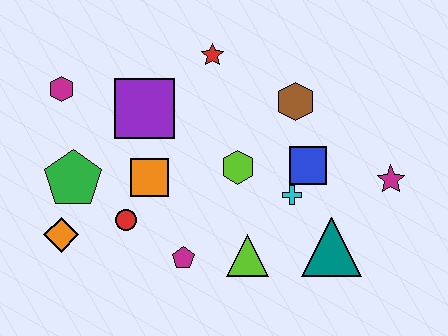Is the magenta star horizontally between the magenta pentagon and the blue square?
No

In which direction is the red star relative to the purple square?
The red star is to the right of the purple square.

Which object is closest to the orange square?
The red circle is closest to the orange square.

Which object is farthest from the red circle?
The magenta star is farthest from the red circle.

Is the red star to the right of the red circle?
Yes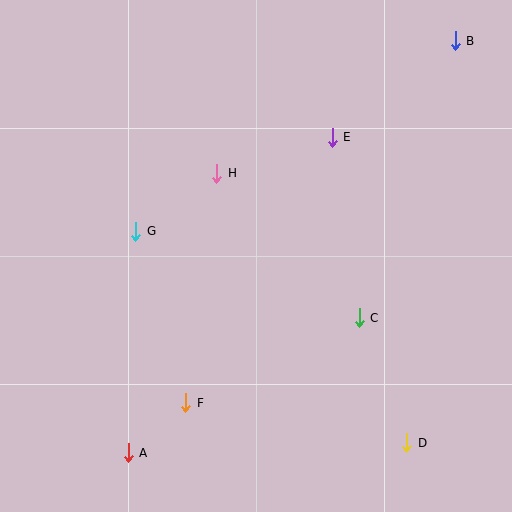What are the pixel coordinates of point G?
Point G is at (136, 231).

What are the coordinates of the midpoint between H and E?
The midpoint between H and E is at (274, 155).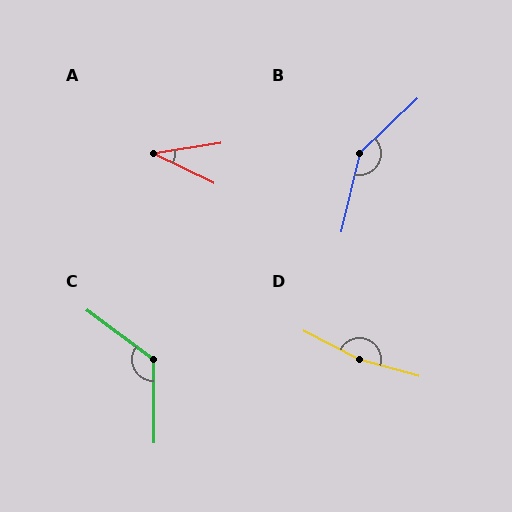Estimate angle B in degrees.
Approximately 147 degrees.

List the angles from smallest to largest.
A (35°), C (127°), B (147°), D (168°).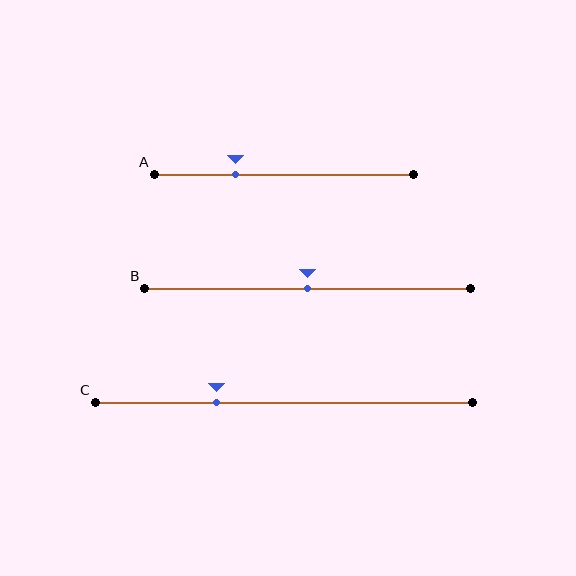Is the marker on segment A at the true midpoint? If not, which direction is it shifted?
No, the marker on segment A is shifted to the left by about 18% of the segment length.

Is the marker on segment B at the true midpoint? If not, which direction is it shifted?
Yes, the marker on segment B is at the true midpoint.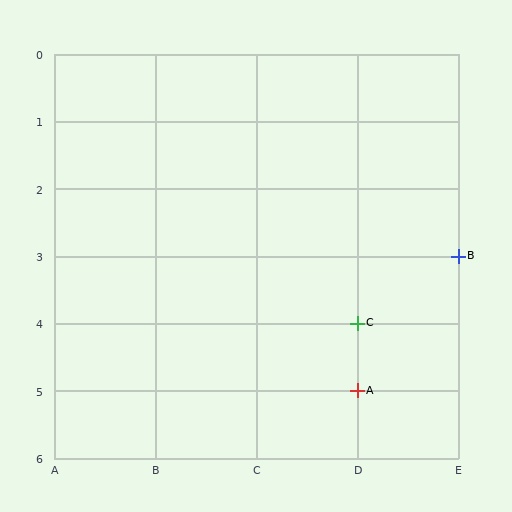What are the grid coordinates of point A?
Point A is at grid coordinates (D, 5).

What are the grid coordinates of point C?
Point C is at grid coordinates (D, 4).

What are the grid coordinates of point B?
Point B is at grid coordinates (E, 3).